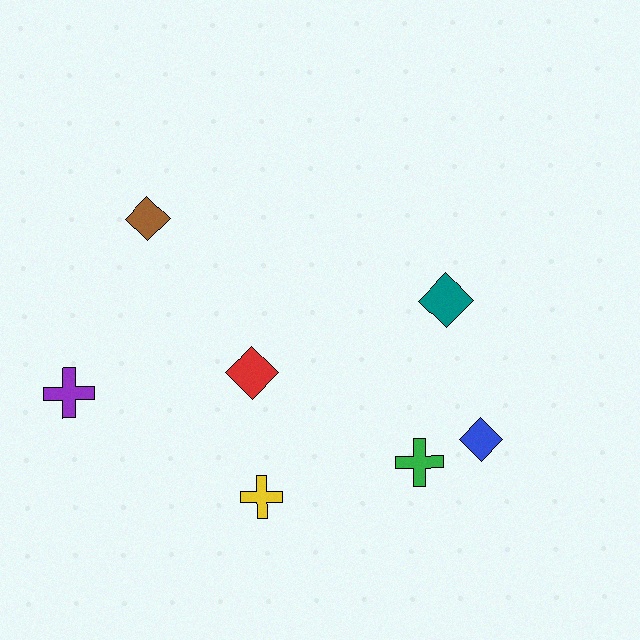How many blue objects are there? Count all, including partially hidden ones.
There is 1 blue object.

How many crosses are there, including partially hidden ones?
There are 3 crosses.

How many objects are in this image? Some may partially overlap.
There are 7 objects.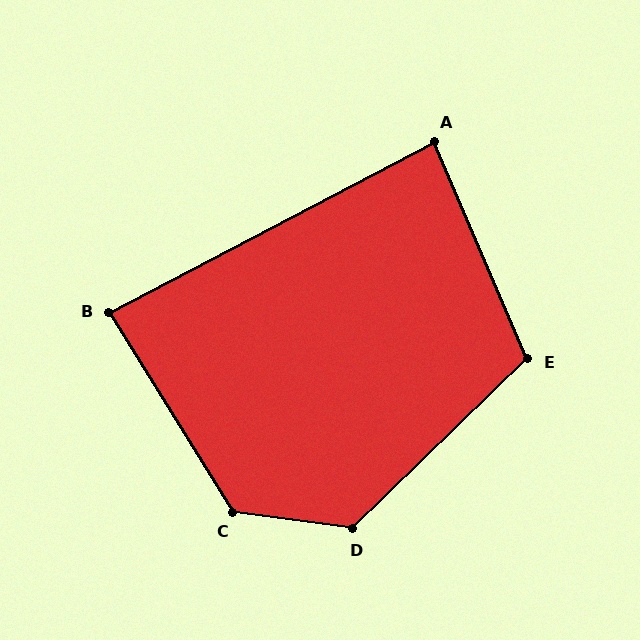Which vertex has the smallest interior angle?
A, at approximately 86 degrees.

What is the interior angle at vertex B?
Approximately 86 degrees (approximately right).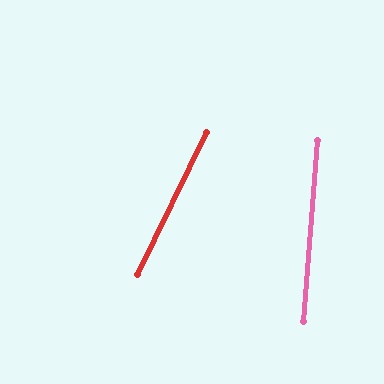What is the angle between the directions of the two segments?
Approximately 21 degrees.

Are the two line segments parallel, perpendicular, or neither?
Neither parallel nor perpendicular — they differ by about 21°.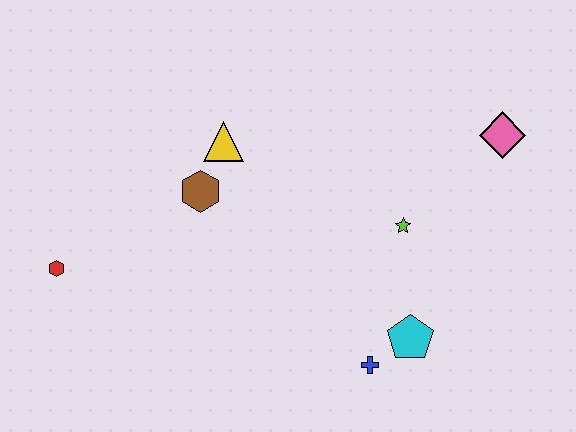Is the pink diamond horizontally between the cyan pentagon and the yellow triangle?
No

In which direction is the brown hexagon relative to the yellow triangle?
The brown hexagon is below the yellow triangle.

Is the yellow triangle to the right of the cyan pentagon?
No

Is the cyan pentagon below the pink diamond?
Yes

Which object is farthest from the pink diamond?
The red hexagon is farthest from the pink diamond.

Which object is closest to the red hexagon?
The brown hexagon is closest to the red hexagon.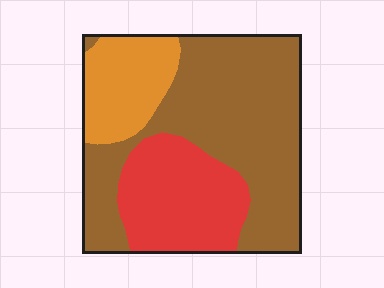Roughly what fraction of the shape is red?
Red takes up between a quarter and a half of the shape.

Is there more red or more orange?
Red.